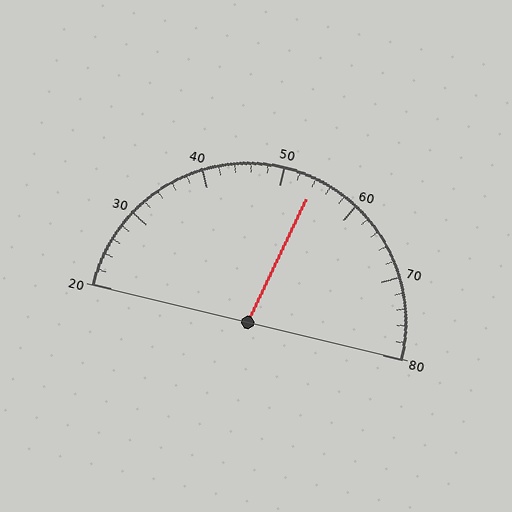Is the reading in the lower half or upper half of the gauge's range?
The reading is in the upper half of the range (20 to 80).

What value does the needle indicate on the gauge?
The needle indicates approximately 54.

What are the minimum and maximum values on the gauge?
The gauge ranges from 20 to 80.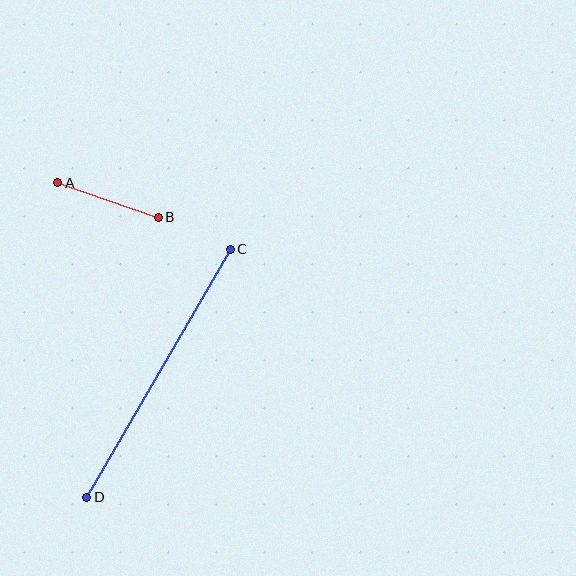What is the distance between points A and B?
The distance is approximately 106 pixels.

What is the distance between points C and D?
The distance is approximately 287 pixels.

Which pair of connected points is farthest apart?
Points C and D are farthest apart.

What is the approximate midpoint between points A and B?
The midpoint is at approximately (108, 200) pixels.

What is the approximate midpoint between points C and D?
The midpoint is at approximately (158, 373) pixels.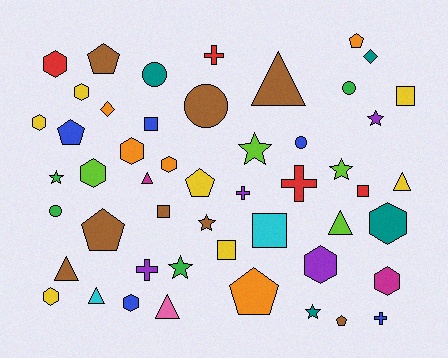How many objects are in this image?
There are 50 objects.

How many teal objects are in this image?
There are 4 teal objects.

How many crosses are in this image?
There are 5 crosses.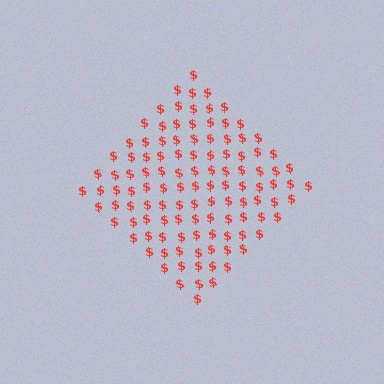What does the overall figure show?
The overall figure shows a diamond.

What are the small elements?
The small elements are dollar signs.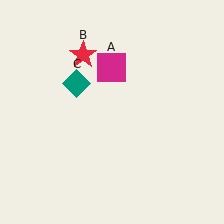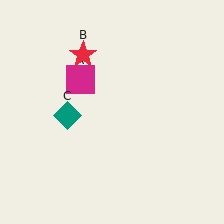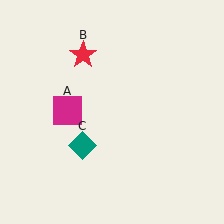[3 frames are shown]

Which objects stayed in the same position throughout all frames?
Red star (object B) remained stationary.